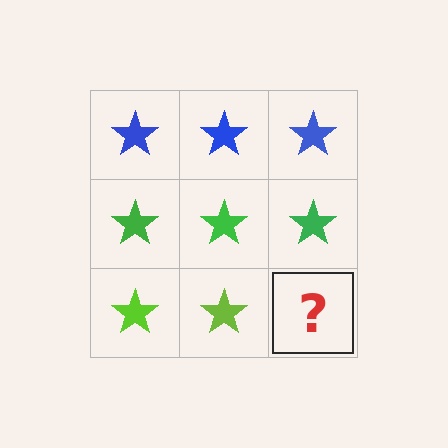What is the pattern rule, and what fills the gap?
The rule is that each row has a consistent color. The gap should be filled with a lime star.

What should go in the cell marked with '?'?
The missing cell should contain a lime star.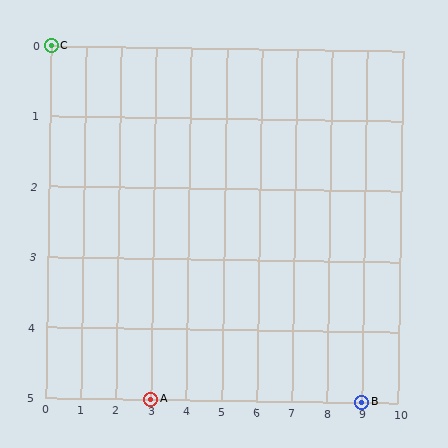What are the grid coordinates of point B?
Point B is at grid coordinates (9, 5).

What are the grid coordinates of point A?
Point A is at grid coordinates (3, 5).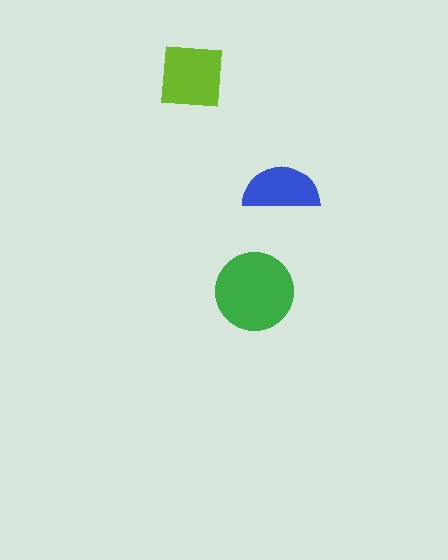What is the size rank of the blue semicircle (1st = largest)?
3rd.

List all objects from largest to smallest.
The green circle, the lime square, the blue semicircle.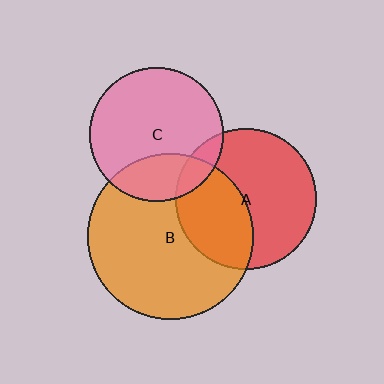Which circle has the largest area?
Circle B (orange).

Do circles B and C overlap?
Yes.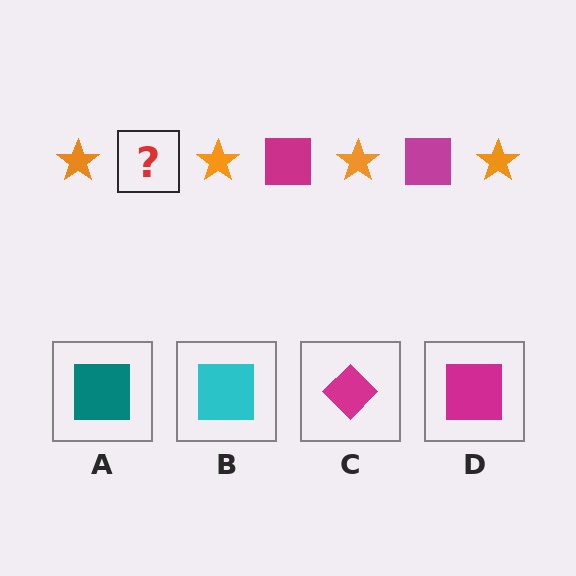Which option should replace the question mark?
Option D.